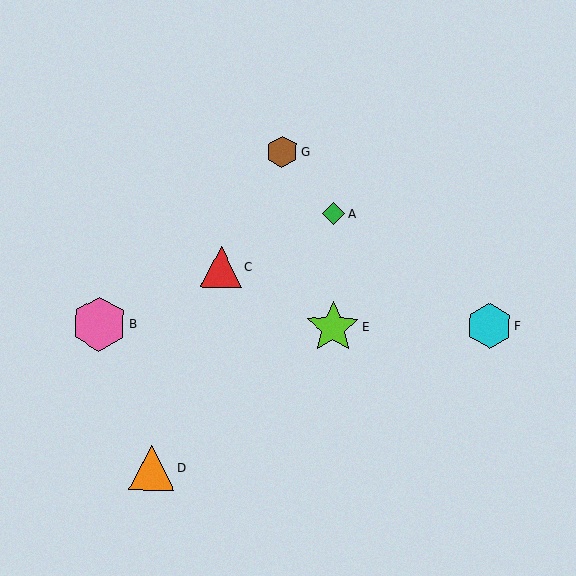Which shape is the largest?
The pink hexagon (labeled B) is the largest.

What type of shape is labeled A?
Shape A is a green diamond.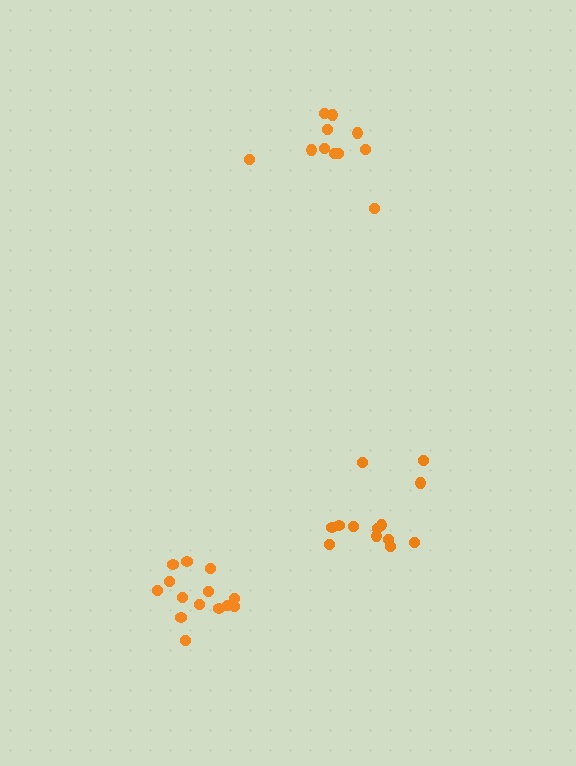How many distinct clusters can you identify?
There are 3 distinct clusters.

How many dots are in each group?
Group 1: 14 dots, Group 2: 11 dots, Group 3: 14 dots (39 total).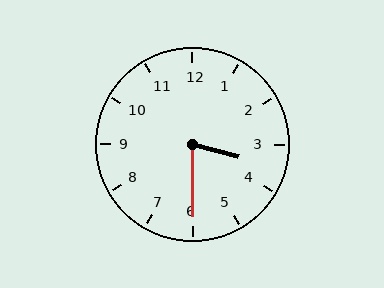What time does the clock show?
3:30.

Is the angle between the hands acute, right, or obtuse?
It is acute.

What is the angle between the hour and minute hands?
Approximately 75 degrees.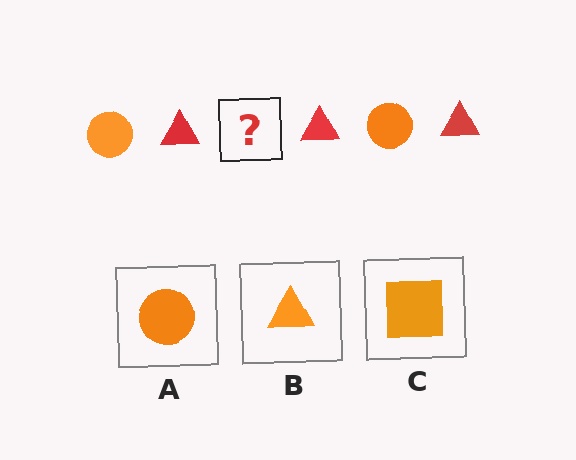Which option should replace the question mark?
Option A.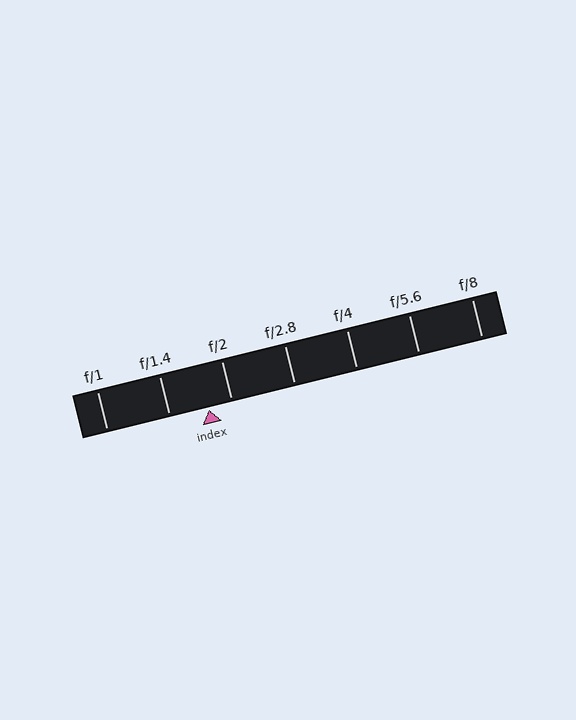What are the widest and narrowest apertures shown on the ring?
The widest aperture shown is f/1 and the narrowest is f/8.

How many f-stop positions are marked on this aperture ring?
There are 7 f-stop positions marked.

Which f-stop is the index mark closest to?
The index mark is closest to f/2.